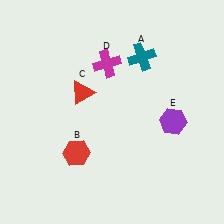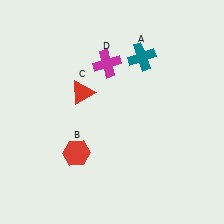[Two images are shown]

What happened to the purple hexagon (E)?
The purple hexagon (E) was removed in Image 2. It was in the bottom-right area of Image 1.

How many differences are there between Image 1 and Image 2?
There is 1 difference between the two images.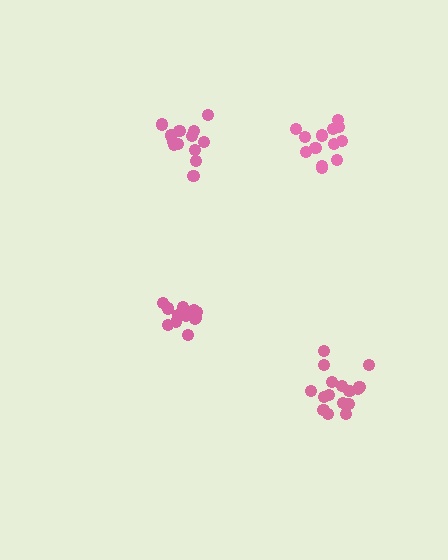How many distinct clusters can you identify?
There are 4 distinct clusters.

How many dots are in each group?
Group 1: 12 dots, Group 2: 13 dots, Group 3: 17 dots, Group 4: 13 dots (55 total).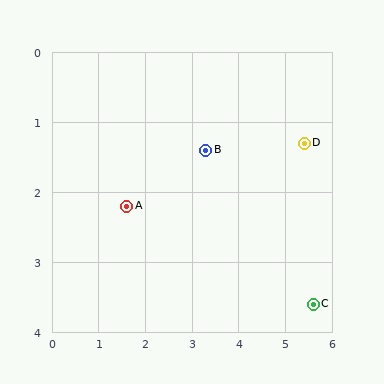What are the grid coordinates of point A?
Point A is at approximately (1.6, 2.2).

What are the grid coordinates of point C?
Point C is at approximately (5.6, 3.6).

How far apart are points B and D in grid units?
Points B and D are about 2.1 grid units apart.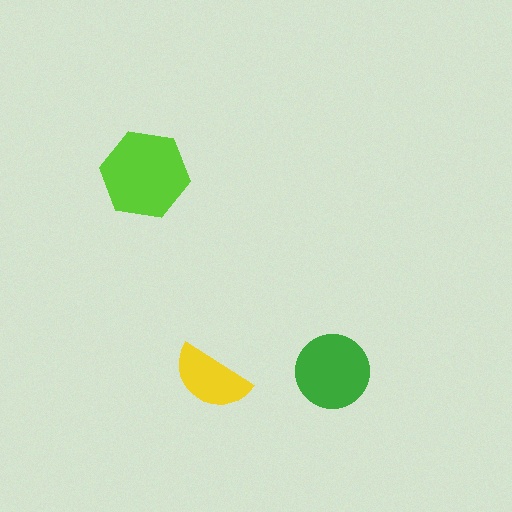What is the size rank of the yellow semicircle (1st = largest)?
3rd.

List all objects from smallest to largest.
The yellow semicircle, the green circle, the lime hexagon.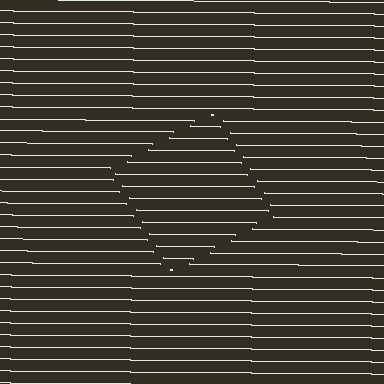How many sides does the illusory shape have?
4 sides — the line-ends trace a square.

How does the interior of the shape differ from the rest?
The interior of the shape contains the same grating, shifted by half a period — the contour is defined by the phase discontinuity where line-ends from the inner and outer gratings abut.